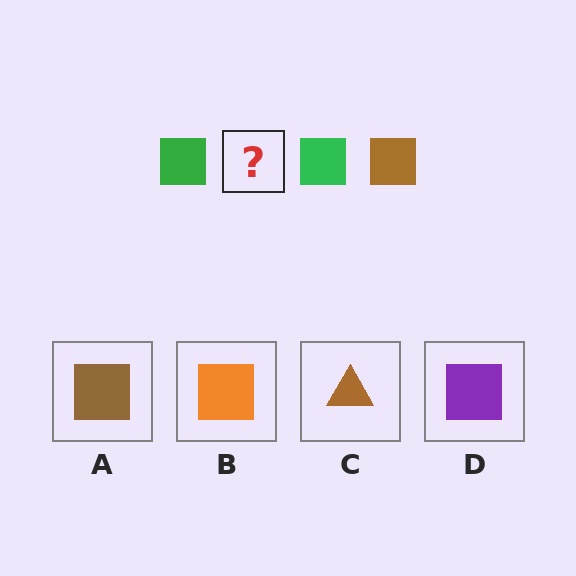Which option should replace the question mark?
Option A.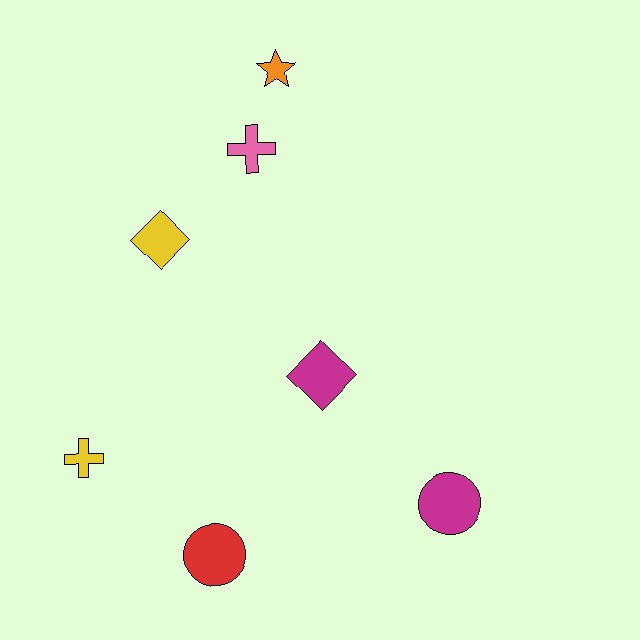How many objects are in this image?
There are 7 objects.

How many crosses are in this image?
There are 2 crosses.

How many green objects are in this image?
There are no green objects.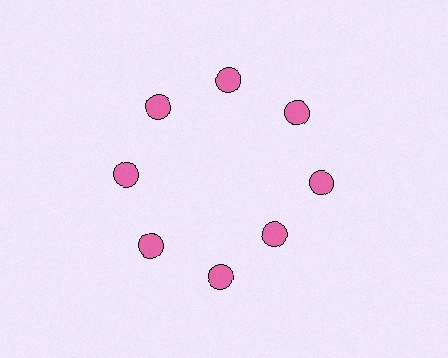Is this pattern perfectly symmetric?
No. The 8 pink circles are arranged in a ring, but one element near the 4 o'clock position is pulled inward toward the center, breaking the 8-fold rotational symmetry.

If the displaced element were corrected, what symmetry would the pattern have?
It would have 8-fold rotational symmetry — the pattern would map onto itself every 45 degrees.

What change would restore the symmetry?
The symmetry would be restored by moving it outward, back onto the ring so that all 8 circles sit at equal angles and equal distance from the center.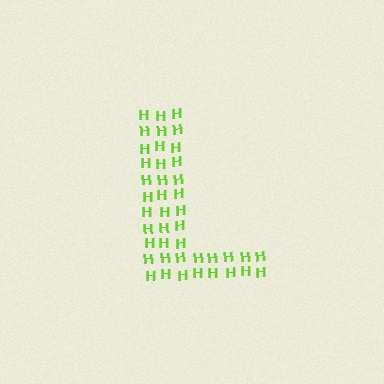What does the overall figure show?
The overall figure shows the letter L.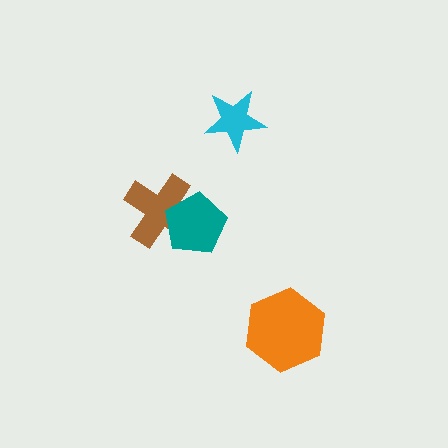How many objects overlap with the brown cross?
1 object overlaps with the brown cross.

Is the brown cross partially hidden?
Yes, it is partially covered by another shape.